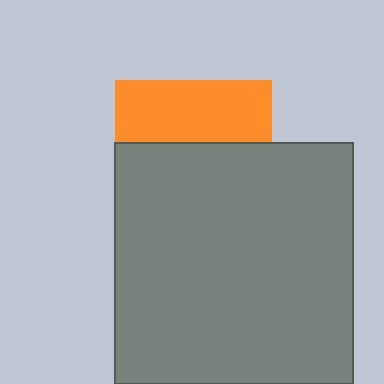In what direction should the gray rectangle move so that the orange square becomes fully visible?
The gray rectangle should move down. That is the shortest direction to clear the overlap and leave the orange square fully visible.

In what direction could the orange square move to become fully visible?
The orange square could move up. That would shift it out from behind the gray rectangle entirely.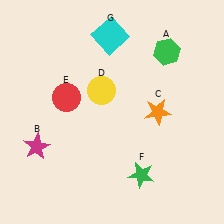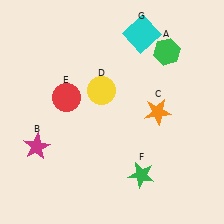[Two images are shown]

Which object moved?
The cyan square (G) moved right.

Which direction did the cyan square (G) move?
The cyan square (G) moved right.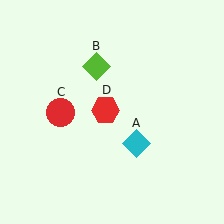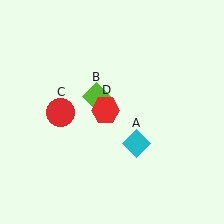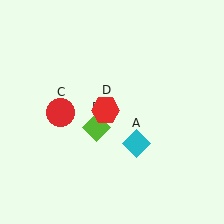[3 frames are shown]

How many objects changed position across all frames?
1 object changed position: lime diamond (object B).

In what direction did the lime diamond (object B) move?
The lime diamond (object B) moved down.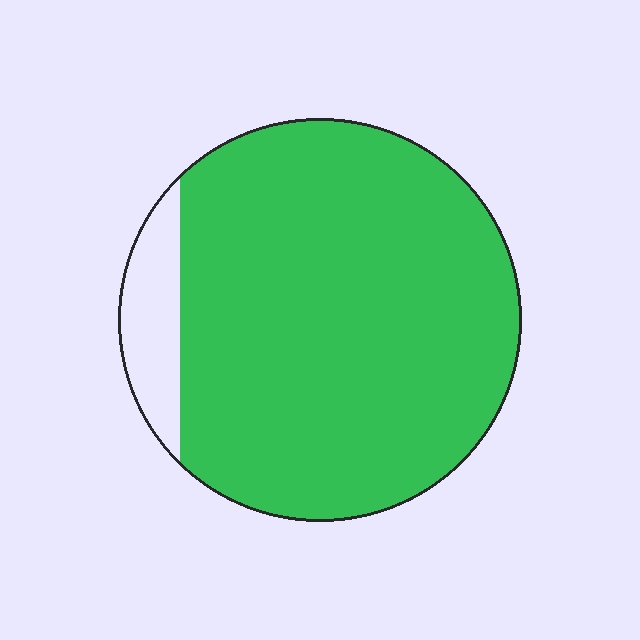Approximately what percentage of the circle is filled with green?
Approximately 90%.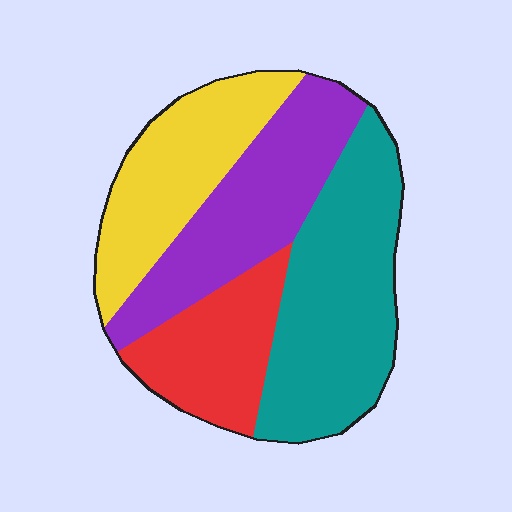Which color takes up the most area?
Teal, at roughly 35%.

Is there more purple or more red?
Purple.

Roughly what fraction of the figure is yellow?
Yellow covers 23% of the figure.